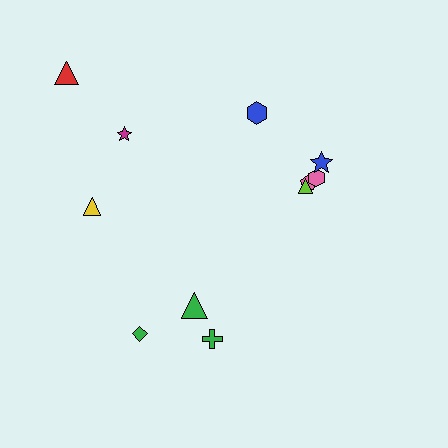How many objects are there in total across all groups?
There are 11 objects.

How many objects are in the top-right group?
There are 5 objects.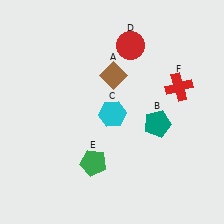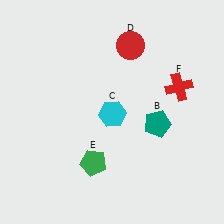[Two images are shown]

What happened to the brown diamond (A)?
The brown diamond (A) was removed in Image 2. It was in the top-right area of Image 1.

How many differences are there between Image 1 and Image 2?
There is 1 difference between the two images.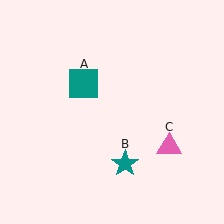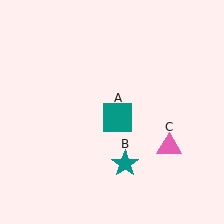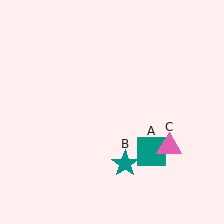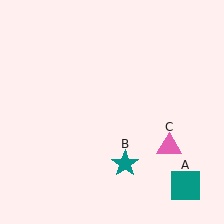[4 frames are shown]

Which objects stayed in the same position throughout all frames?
Teal star (object B) and pink triangle (object C) remained stationary.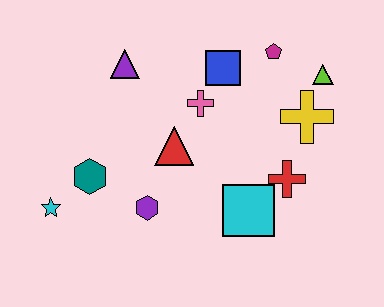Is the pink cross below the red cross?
No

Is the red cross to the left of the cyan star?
No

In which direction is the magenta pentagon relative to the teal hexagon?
The magenta pentagon is to the right of the teal hexagon.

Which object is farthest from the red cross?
The cyan star is farthest from the red cross.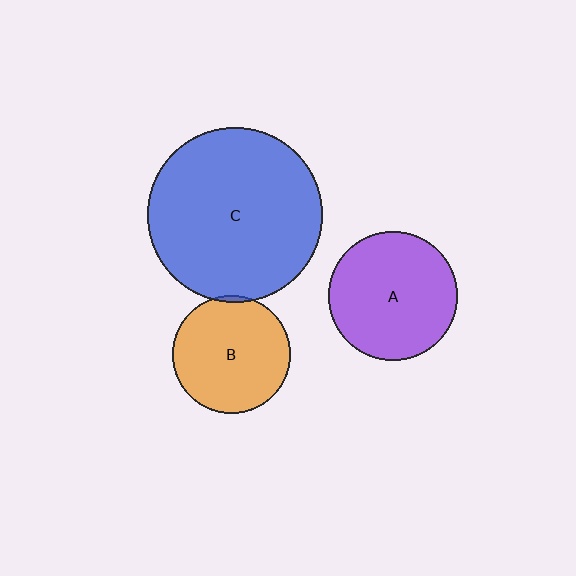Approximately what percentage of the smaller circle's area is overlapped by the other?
Approximately 5%.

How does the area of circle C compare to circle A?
Approximately 1.9 times.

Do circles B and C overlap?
Yes.